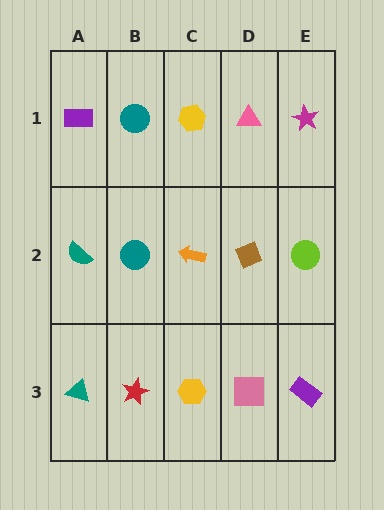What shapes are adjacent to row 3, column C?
An orange arrow (row 2, column C), a red star (row 3, column B), a pink square (row 3, column D).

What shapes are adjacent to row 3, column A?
A teal semicircle (row 2, column A), a red star (row 3, column B).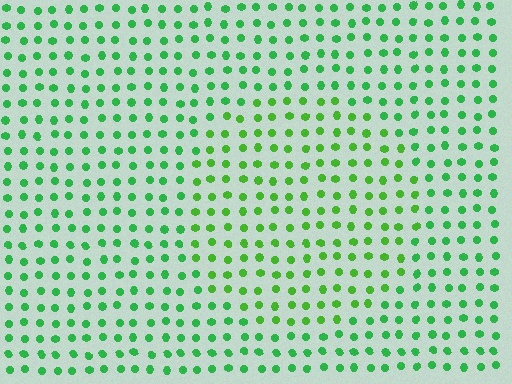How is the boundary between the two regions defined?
The boundary is defined purely by a slight shift in hue (about 23 degrees). Spacing, size, and orientation are identical on both sides.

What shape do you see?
I see a circle.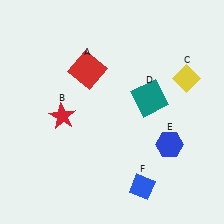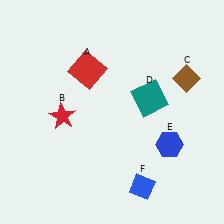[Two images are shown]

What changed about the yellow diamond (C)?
In Image 1, C is yellow. In Image 2, it changed to brown.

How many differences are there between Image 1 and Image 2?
There is 1 difference between the two images.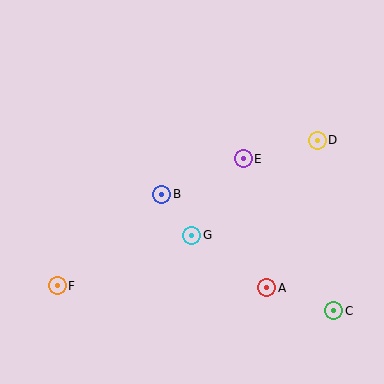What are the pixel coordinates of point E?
Point E is at (243, 159).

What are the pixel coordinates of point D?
Point D is at (317, 140).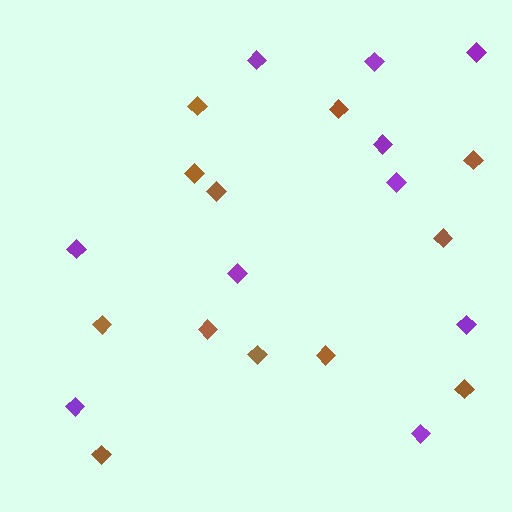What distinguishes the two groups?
There are 2 groups: one group of brown diamonds (12) and one group of purple diamonds (10).